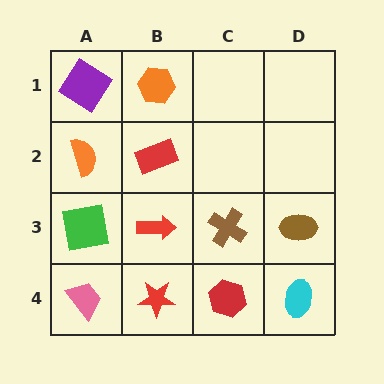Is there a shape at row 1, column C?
No, that cell is empty.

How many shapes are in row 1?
2 shapes.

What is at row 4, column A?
A pink trapezoid.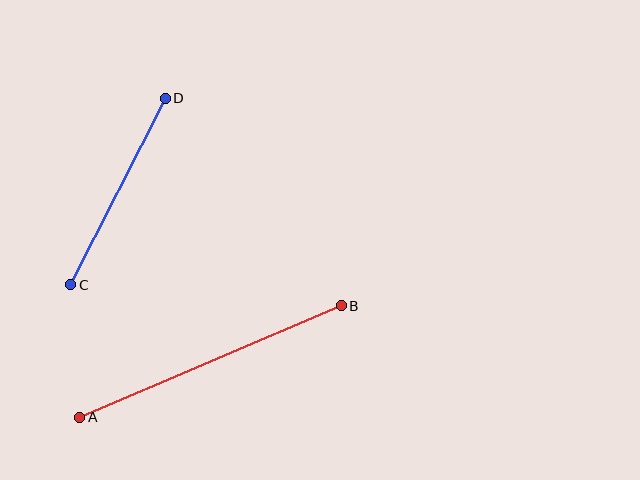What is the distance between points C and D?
The distance is approximately 209 pixels.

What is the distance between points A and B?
The distance is approximately 284 pixels.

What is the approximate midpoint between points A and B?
The midpoint is at approximately (210, 361) pixels.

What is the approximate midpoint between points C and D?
The midpoint is at approximately (118, 192) pixels.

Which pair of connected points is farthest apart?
Points A and B are farthest apart.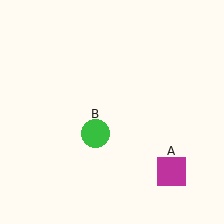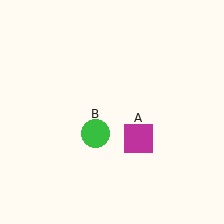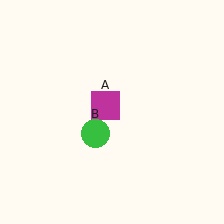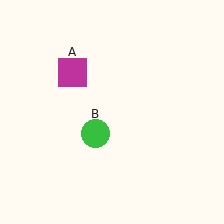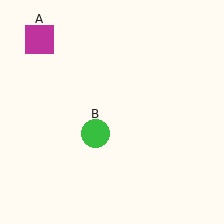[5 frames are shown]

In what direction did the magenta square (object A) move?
The magenta square (object A) moved up and to the left.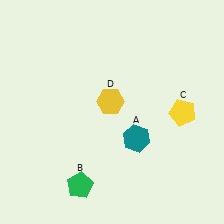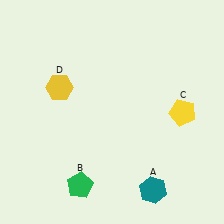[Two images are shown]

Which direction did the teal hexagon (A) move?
The teal hexagon (A) moved down.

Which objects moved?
The objects that moved are: the teal hexagon (A), the yellow hexagon (D).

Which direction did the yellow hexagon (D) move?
The yellow hexagon (D) moved left.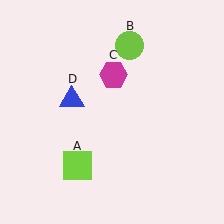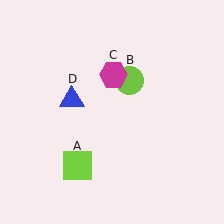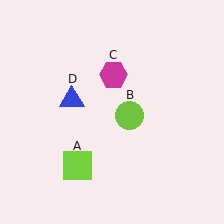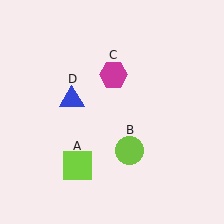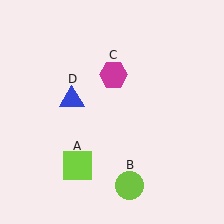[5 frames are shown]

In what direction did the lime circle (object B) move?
The lime circle (object B) moved down.